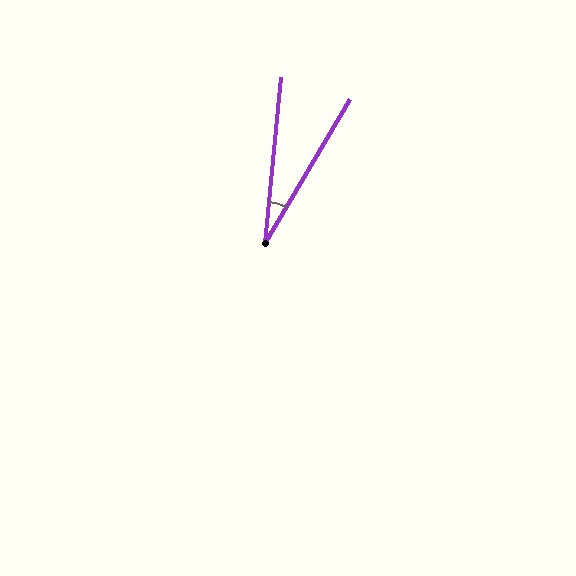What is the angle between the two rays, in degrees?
Approximately 25 degrees.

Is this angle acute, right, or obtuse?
It is acute.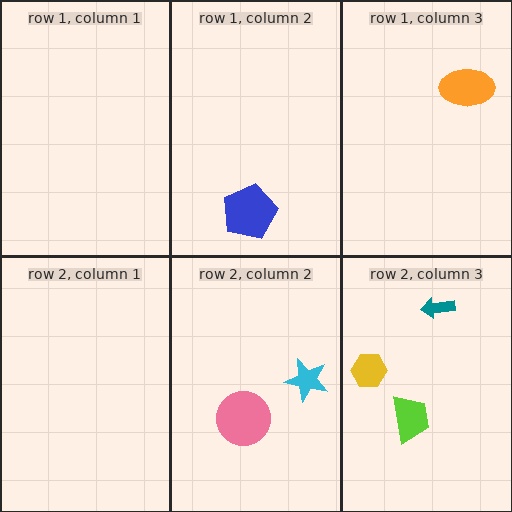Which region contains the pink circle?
The row 2, column 2 region.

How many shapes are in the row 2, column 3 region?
3.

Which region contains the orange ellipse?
The row 1, column 3 region.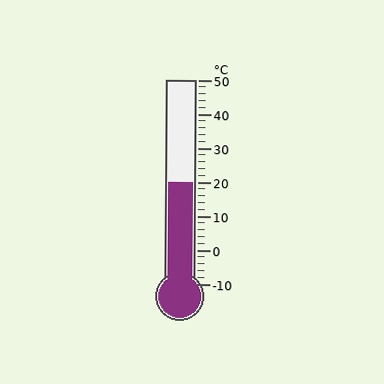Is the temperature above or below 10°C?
The temperature is above 10°C.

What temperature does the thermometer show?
The thermometer shows approximately 20°C.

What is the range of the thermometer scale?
The thermometer scale ranges from -10°C to 50°C.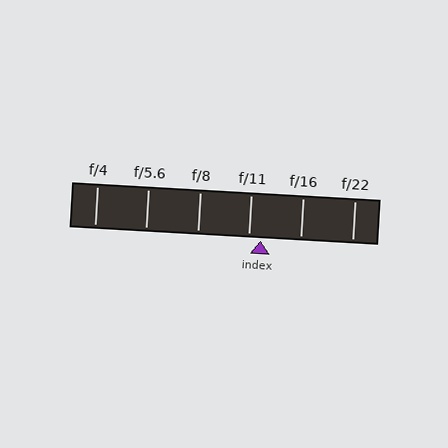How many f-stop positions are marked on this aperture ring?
There are 6 f-stop positions marked.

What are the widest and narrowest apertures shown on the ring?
The widest aperture shown is f/4 and the narrowest is f/22.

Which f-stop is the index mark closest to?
The index mark is closest to f/11.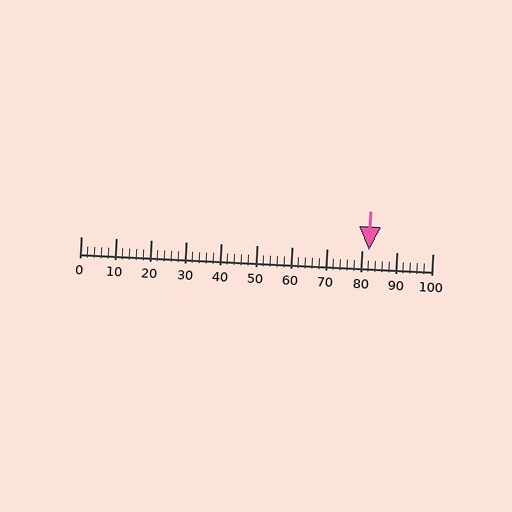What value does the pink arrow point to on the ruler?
The pink arrow points to approximately 82.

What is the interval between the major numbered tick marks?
The major tick marks are spaced 10 units apart.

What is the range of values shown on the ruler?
The ruler shows values from 0 to 100.